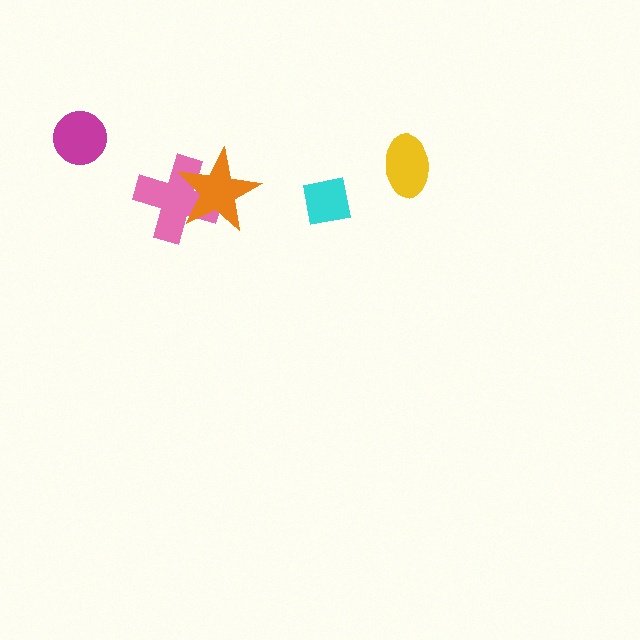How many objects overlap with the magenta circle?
0 objects overlap with the magenta circle.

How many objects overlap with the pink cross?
1 object overlaps with the pink cross.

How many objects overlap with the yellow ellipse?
0 objects overlap with the yellow ellipse.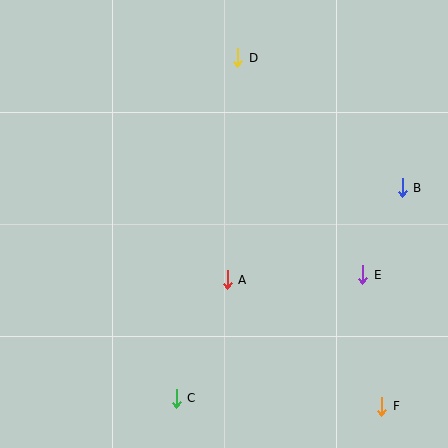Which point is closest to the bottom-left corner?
Point C is closest to the bottom-left corner.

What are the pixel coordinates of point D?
Point D is at (238, 58).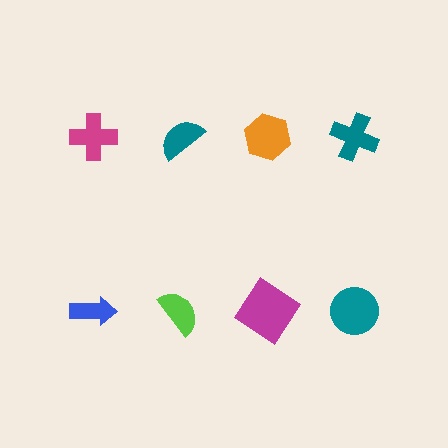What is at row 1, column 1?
A magenta cross.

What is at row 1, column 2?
A teal semicircle.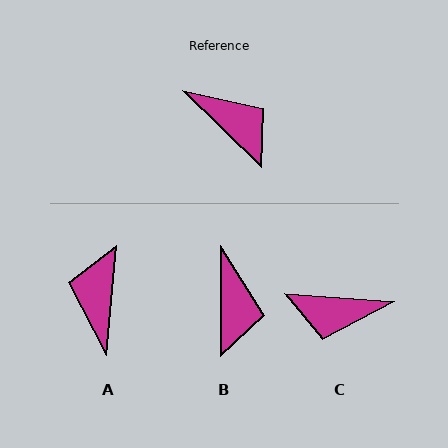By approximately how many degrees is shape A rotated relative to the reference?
Approximately 130 degrees counter-clockwise.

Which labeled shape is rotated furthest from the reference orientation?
C, about 140 degrees away.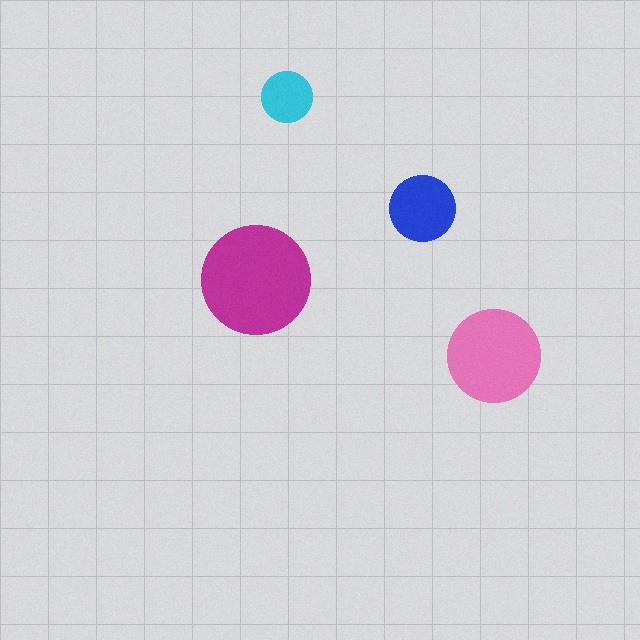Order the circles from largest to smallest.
the magenta one, the pink one, the blue one, the cyan one.